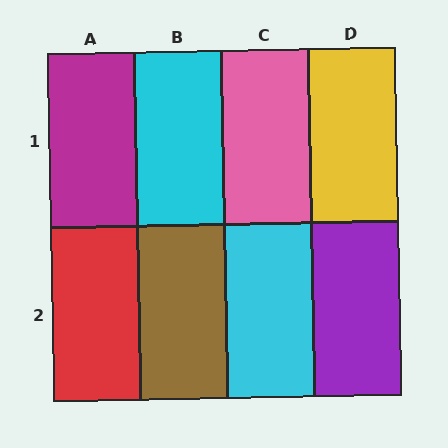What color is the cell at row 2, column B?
Brown.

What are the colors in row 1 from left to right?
Magenta, cyan, pink, yellow.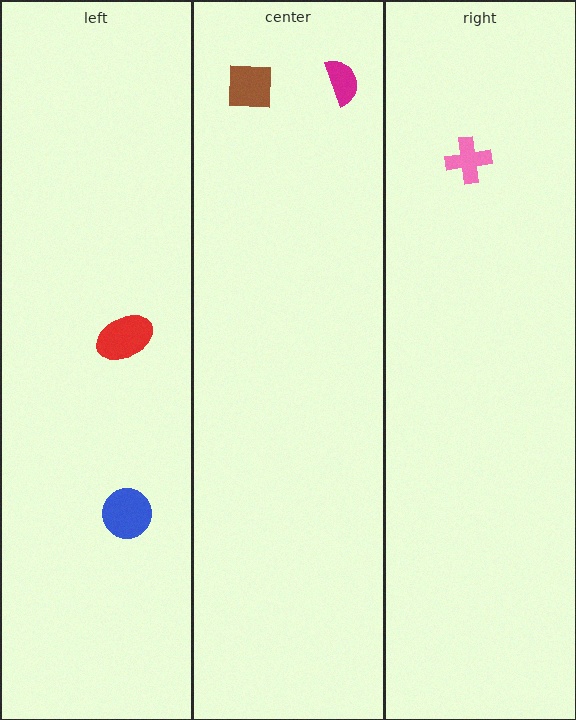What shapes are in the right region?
The pink cross.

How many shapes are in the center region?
2.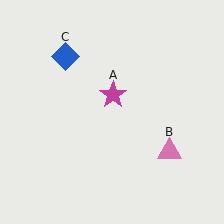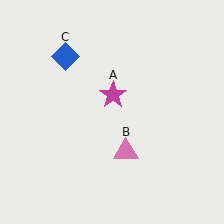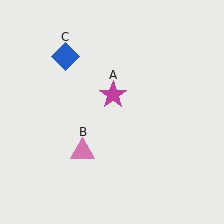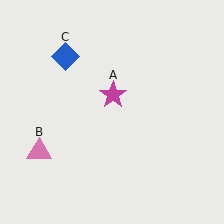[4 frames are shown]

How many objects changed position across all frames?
1 object changed position: pink triangle (object B).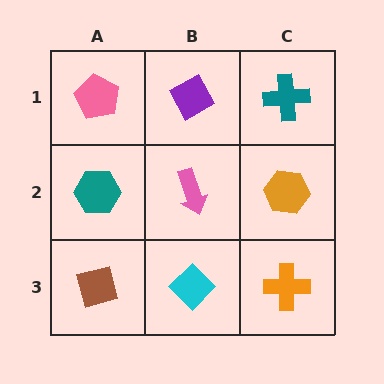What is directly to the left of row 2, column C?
A pink arrow.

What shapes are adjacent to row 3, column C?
An orange hexagon (row 2, column C), a cyan diamond (row 3, column B).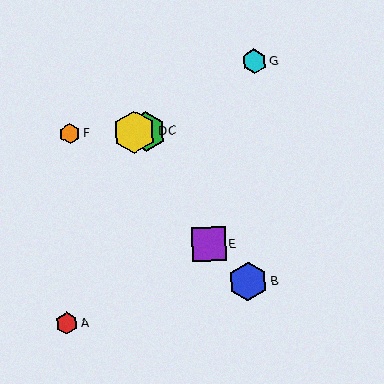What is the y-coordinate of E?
Object E is at y≈244.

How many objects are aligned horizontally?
3 objects (C, D, F) are aligned horizontally.